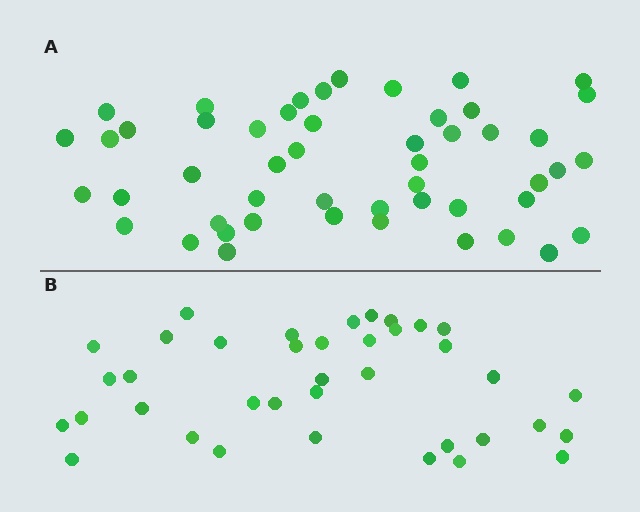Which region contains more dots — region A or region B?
Region A (the top region) has more dots.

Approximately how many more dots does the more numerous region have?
Region A has roughly 12 or so more dots than region B.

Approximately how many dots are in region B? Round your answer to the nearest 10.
About 40 dots. (The exact count is 38, which rounds to 40.)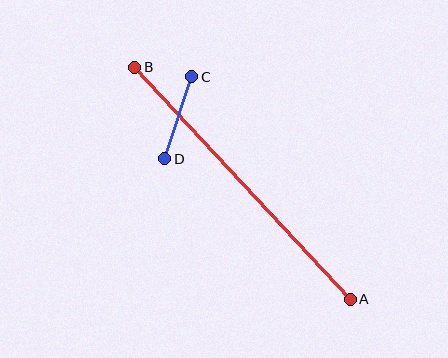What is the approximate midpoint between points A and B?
The midpoint is at approximately (243, 183) pixels.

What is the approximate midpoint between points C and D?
The midpoint is at approximately (178, 118) pixels.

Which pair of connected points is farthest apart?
Points A and B are farthest apart.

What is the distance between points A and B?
The distance is approximately 316 pixels.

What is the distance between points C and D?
The distance is approximately 86 pixels.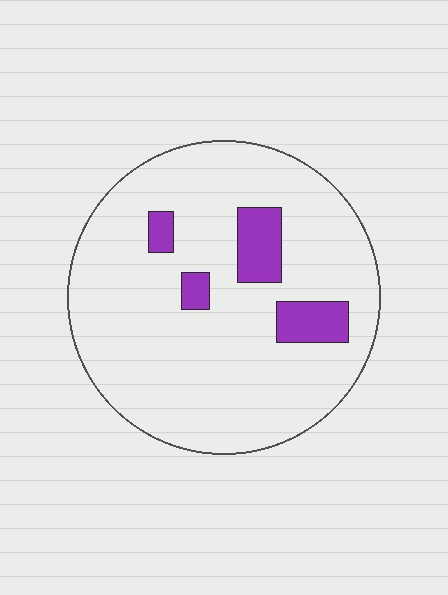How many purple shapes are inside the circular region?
4.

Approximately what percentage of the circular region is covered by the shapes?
Approximately 10%.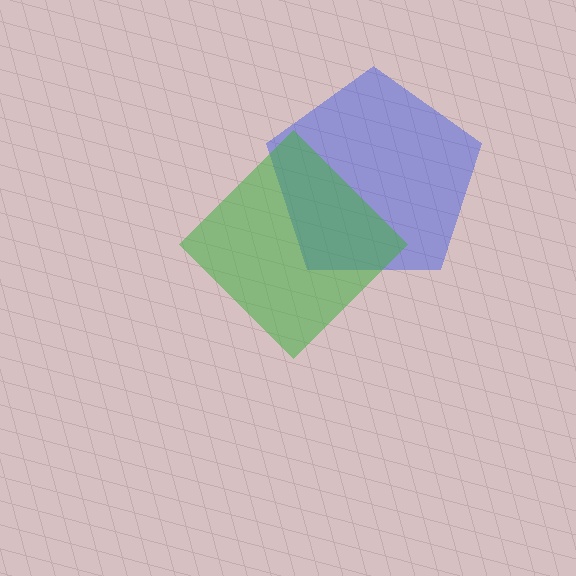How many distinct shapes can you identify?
There are 2 distinct shapes: a blue pentagon, a green diamond.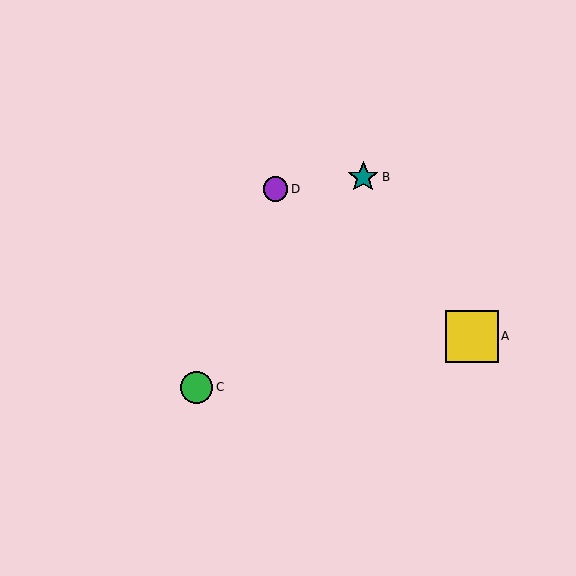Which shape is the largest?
The yellow square (labeled A) is the largest.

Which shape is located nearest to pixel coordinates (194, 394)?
The green circle (labeled C) at (197, 387) is nearest to that location.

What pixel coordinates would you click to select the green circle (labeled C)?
Click at (197, 387) to select the green circle C.